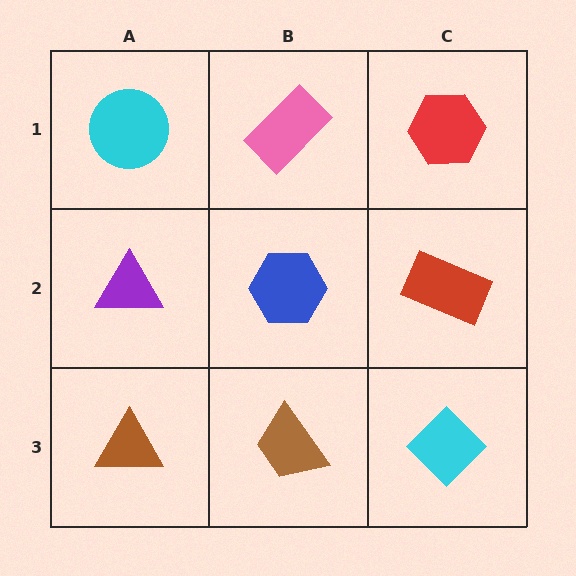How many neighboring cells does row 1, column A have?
2.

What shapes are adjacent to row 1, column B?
A blue hexagon (row 2, column B), a cyan circle (row 1, column A), a red hexagon (row 1, column C).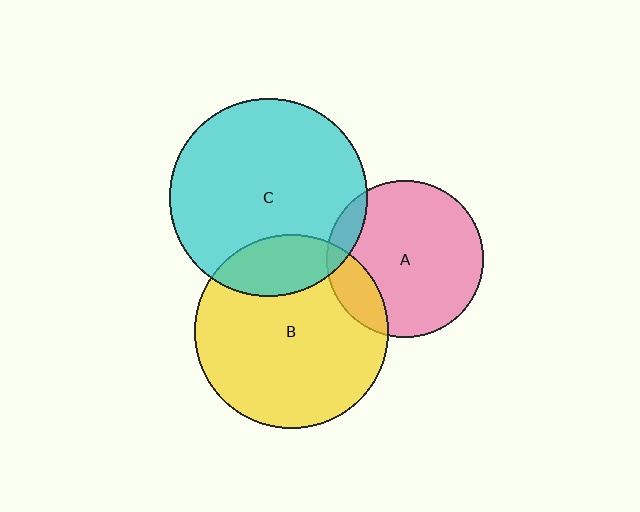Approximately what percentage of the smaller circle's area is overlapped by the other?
Approximately 10%.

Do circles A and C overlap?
Yes.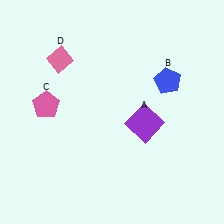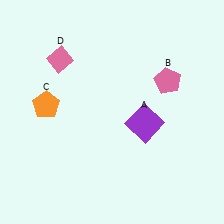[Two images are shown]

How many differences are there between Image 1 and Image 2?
There are 2 differences between the two images.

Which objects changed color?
B changed from blue to pink. C changed from pink to orange.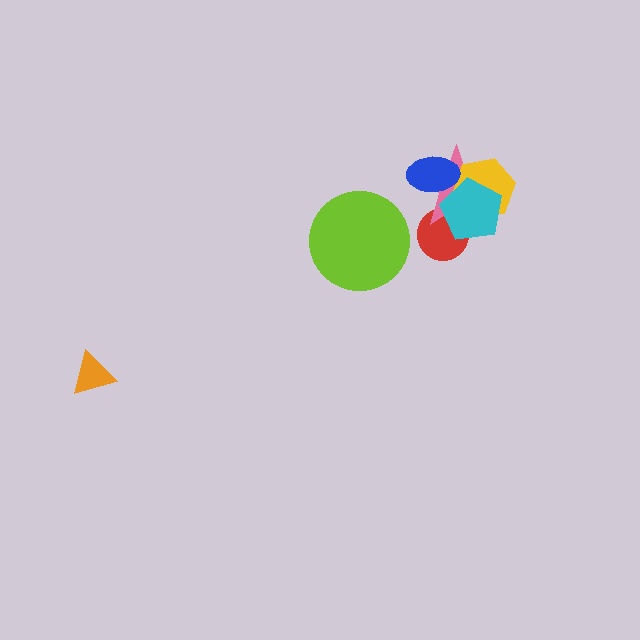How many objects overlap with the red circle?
2 objects overlap with the red circle.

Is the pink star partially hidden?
Yes, it is partially covered by another shape.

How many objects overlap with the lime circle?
0 objects overlap with the lime circle.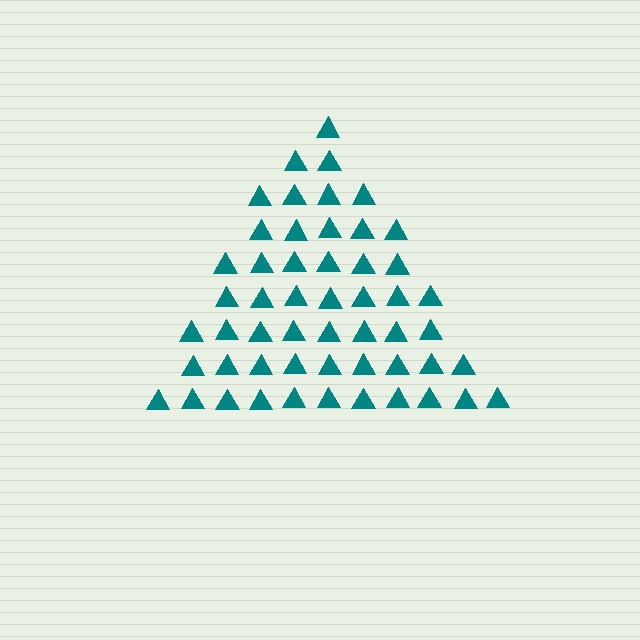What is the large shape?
The large shape is a triangle.